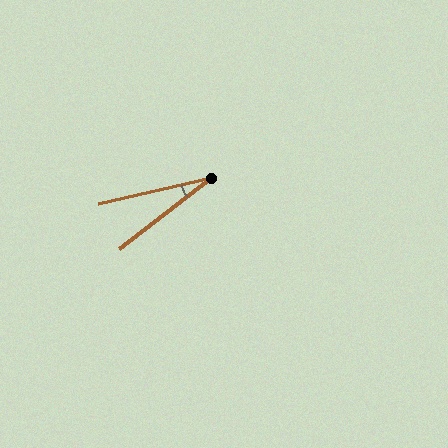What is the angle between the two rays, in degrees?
Approximately 25 degrees.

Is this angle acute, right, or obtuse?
It is acute.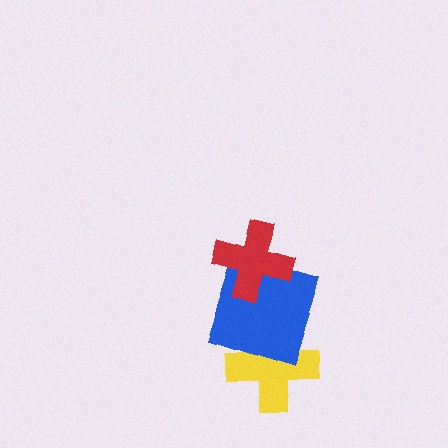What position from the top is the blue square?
The blue square is 2nd from the top.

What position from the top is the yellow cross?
The yellow cross is 3rd from the top.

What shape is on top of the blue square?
The red cross is on top of the blue square.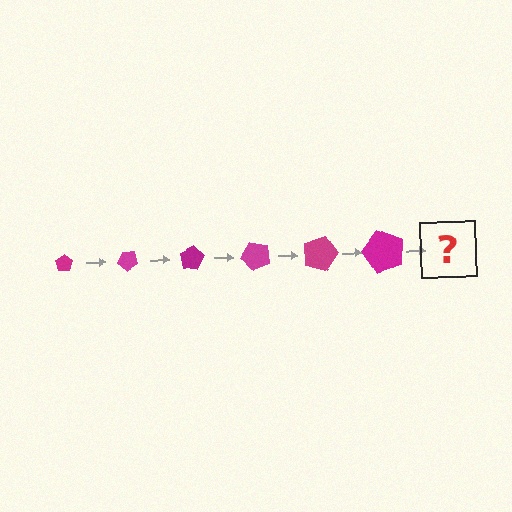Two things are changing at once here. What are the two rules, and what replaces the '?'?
The two rules are that the pentagon grows larger each step and it rotates 40 degrees each step. The '?' should be a pentagon, larger than the previous one and rotated 240 degrees from the start.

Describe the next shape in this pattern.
It should be a pentagon, larger than the previous one and rotated 240 degrees from the start.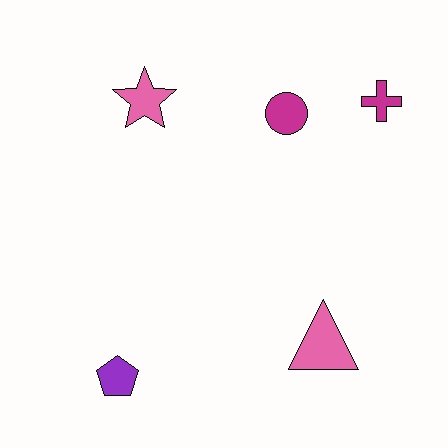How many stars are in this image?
There is 1 star.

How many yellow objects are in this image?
There are no yellow objects.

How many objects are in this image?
There are 5 objects.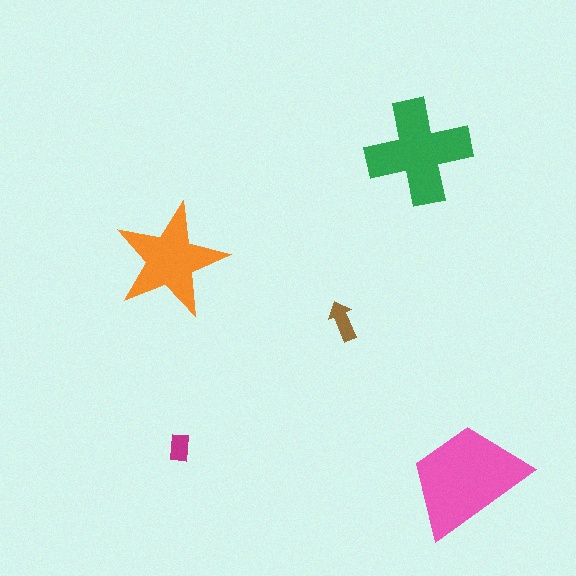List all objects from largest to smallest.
The pink trapezoid, the green cross, the orange star, the brown arrow, the magenta rectangle.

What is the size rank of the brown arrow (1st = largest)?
4th.